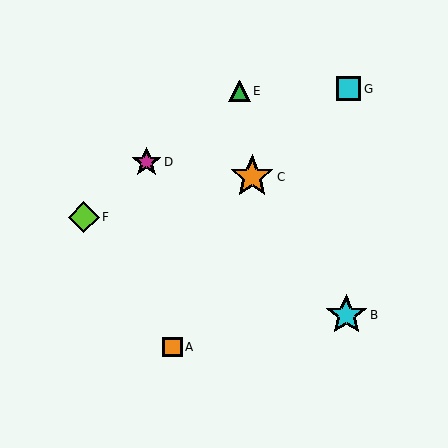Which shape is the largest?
The orange star (labeled C) is the largest.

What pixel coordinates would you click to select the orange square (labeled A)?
Click at (172, 347) to select the orange square A.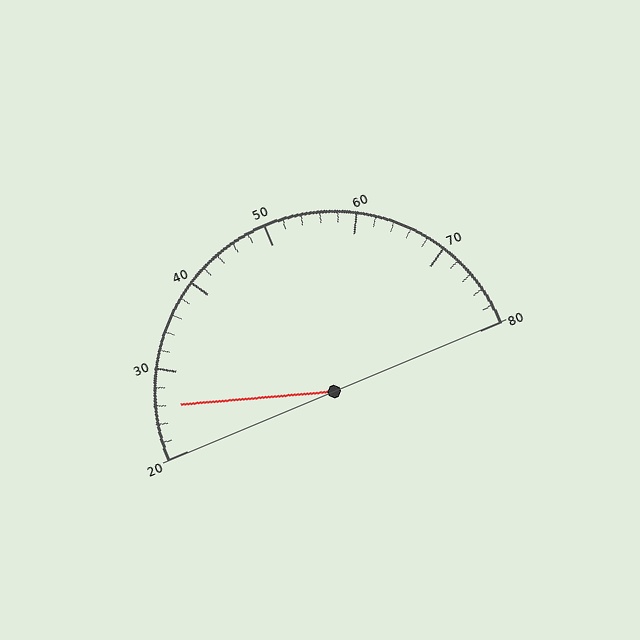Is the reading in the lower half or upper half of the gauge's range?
The reading is in the lower half of the range (20 to 80).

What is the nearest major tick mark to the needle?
The nearest major tick mark is 30.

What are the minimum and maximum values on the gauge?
The gauge ranges from 20 to 80.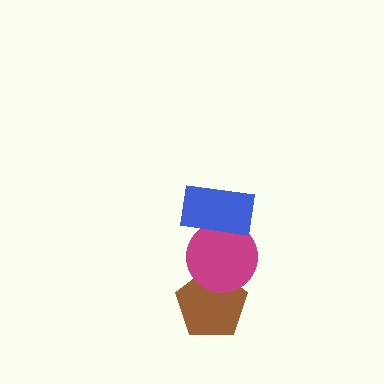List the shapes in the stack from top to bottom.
From top to bottom: the blue rectangle, the magenta circle, the brown pentagon.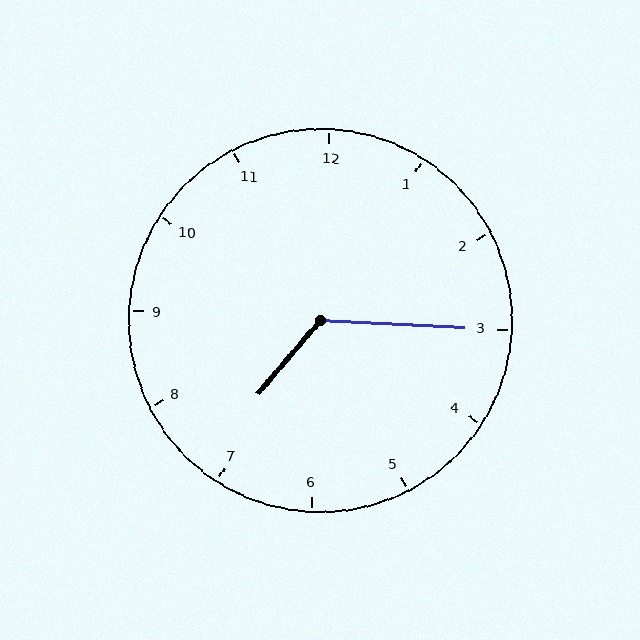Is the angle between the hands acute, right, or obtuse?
It is obtuse.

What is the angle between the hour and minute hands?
Approximately 128 degrees.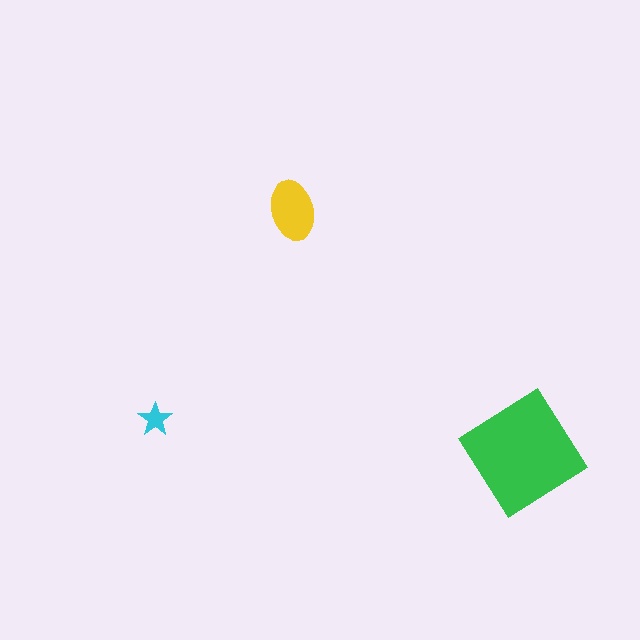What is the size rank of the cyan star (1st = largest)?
3rd.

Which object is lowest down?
The green diamond is bottommost.